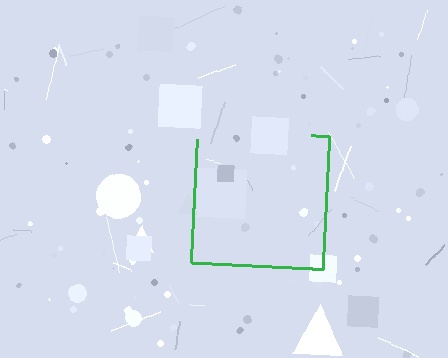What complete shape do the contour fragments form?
The contour fragments form a square.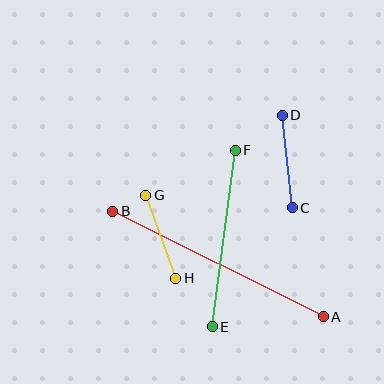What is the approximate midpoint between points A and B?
The midpoint is at approximately (218, 264) pixels.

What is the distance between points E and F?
The distance is approximately 178 pixels.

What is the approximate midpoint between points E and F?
The midpoint is at approximately (224, 238) pixels.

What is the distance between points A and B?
The distance is approximately 235 pixels.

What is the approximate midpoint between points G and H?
The midpoint is at approximately (161, 237) pixels.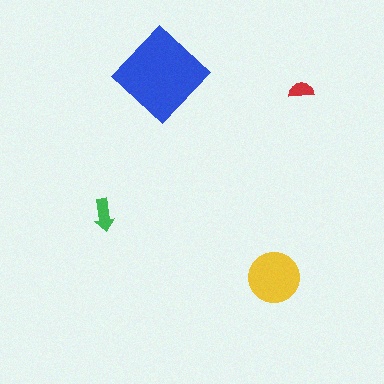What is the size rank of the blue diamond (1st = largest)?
1st.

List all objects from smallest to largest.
The red semicircle, the green arrow, the yellow circle, the blue diamond.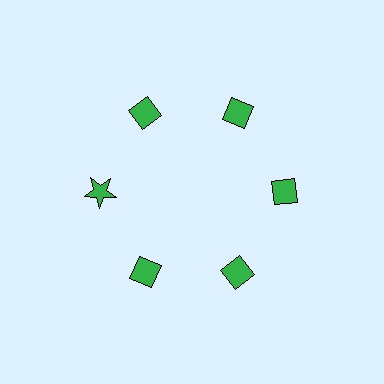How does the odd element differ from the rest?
It has a different shape: star instead of diamond.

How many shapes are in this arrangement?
There are 6 shapes arranged in a ring pattern.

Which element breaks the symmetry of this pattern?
The green star at roughly the 9 o'clock position breaks the symmetry. All other shapes are green diamonds.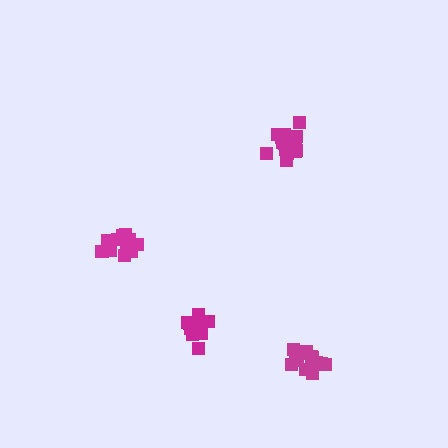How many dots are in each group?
Group 1: 16 dots, Group 2: 18 dots, Group 3: 15 dots, Group 4: 14 dots (63 total).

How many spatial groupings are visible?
There are 4 spatial groupings.